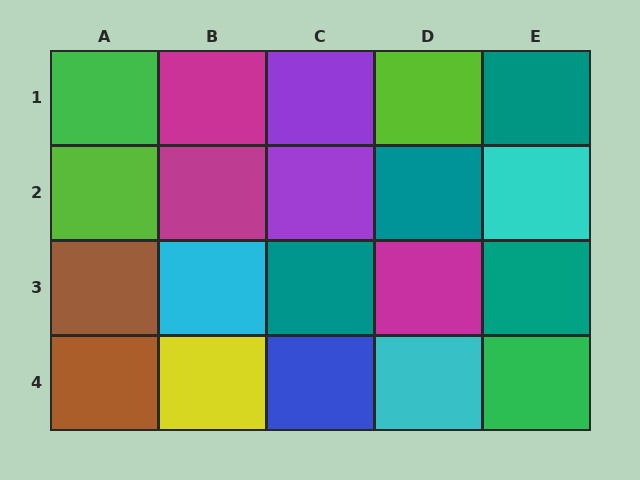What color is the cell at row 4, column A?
Brown.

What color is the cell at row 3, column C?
Teal.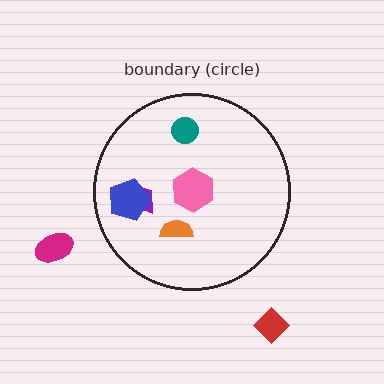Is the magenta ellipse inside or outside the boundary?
Outside.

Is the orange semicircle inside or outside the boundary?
Inside.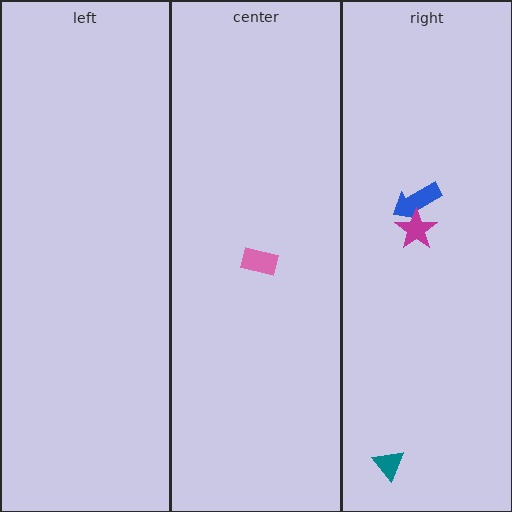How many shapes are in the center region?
1.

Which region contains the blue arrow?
The right region.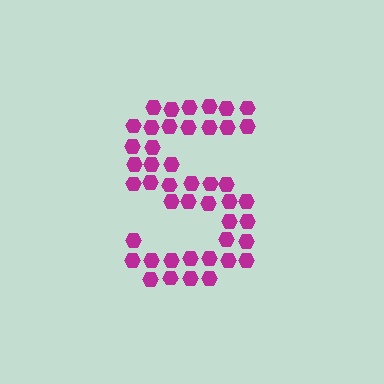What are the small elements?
The small elements are hexagons.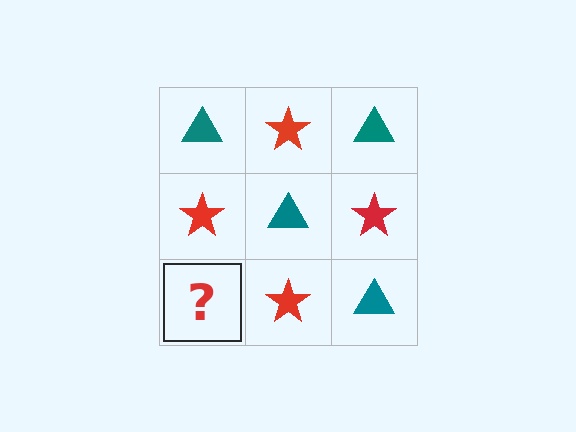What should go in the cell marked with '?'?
The missing cell should contain a teal triangle.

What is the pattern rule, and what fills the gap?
The rule is that it alternates teal triangle and red star in a checkerboard pattern. The gap should be filled with a teal triangle.